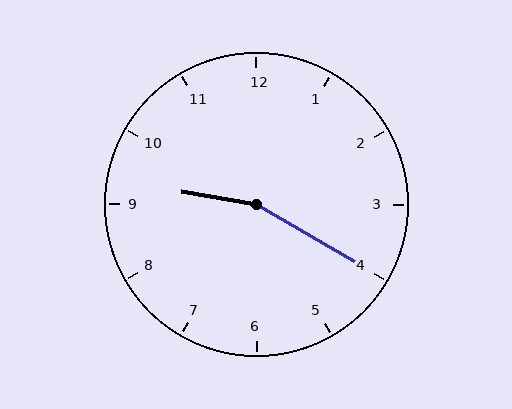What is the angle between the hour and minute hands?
Approximately 160 degrees.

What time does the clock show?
9:20.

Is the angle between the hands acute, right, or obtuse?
It is obtuse.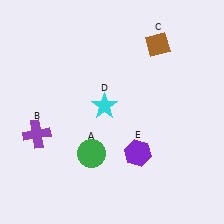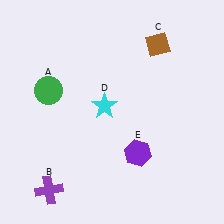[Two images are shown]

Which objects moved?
The objects that moved are: the green circle (A), the purple cross (B).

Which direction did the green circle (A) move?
The green circle (A) moved up.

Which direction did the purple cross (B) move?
The purple cross (B) moved down.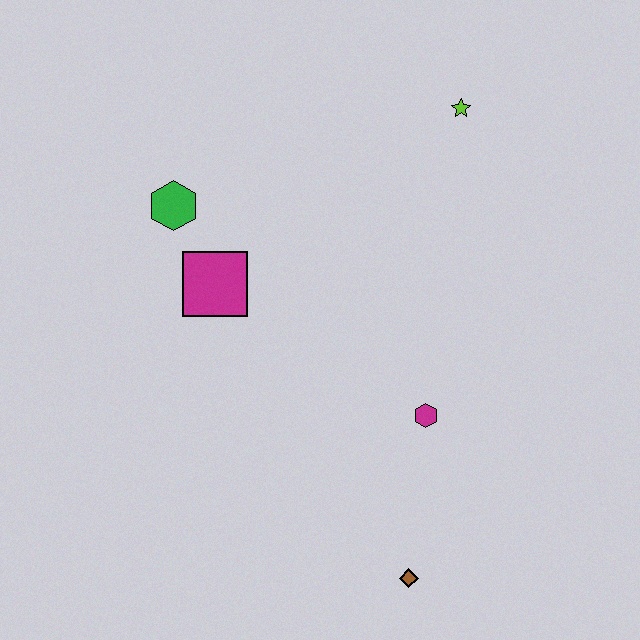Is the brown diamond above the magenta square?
No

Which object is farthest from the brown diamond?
The lime star is farthest from the brown diamond.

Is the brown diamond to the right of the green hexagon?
Yes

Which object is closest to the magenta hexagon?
The brown diamond is closest to the magenta hexagon.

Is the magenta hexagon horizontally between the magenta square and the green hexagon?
No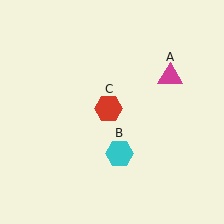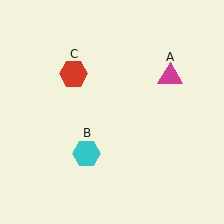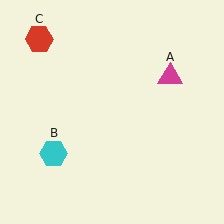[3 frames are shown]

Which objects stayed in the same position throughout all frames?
Magenta triangle (object A) remained stationary.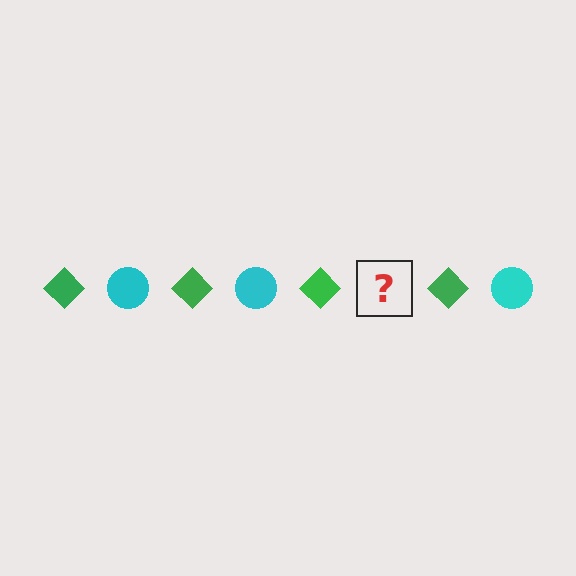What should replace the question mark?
The question mark should be replaced with a cyan circle.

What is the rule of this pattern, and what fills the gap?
The rule is that the pattern alternates between green diamond and cyan circle. The gap should be filled with a cyan circle.